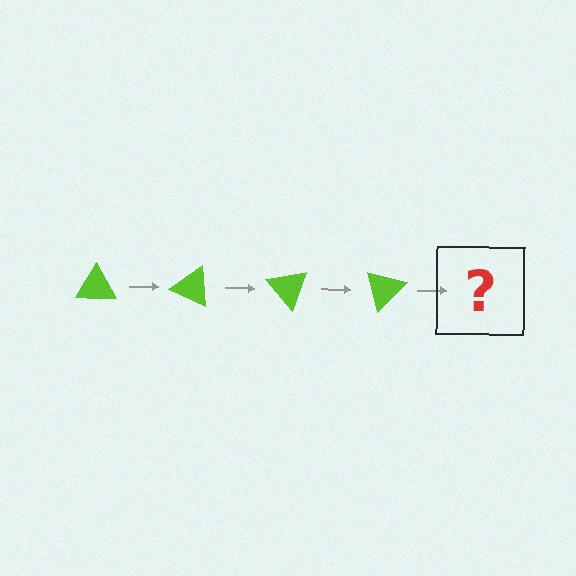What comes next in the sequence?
The next element should be a lime triangle rotated 100 degrees.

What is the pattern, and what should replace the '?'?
The pattern is that the triangle rotates 25 degrees each step. The '?' should be a lime triangle rotated 100 degrees.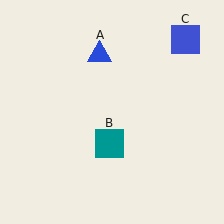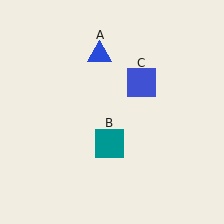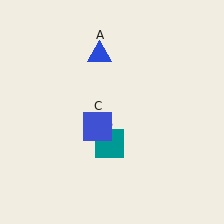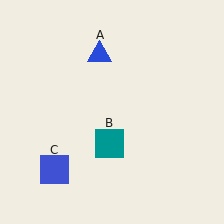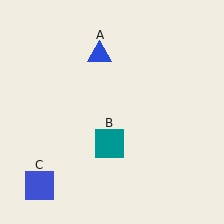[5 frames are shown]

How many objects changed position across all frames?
1 object changed position: blue square (object C).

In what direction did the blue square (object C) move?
The blue square (object C) moved down and to the left.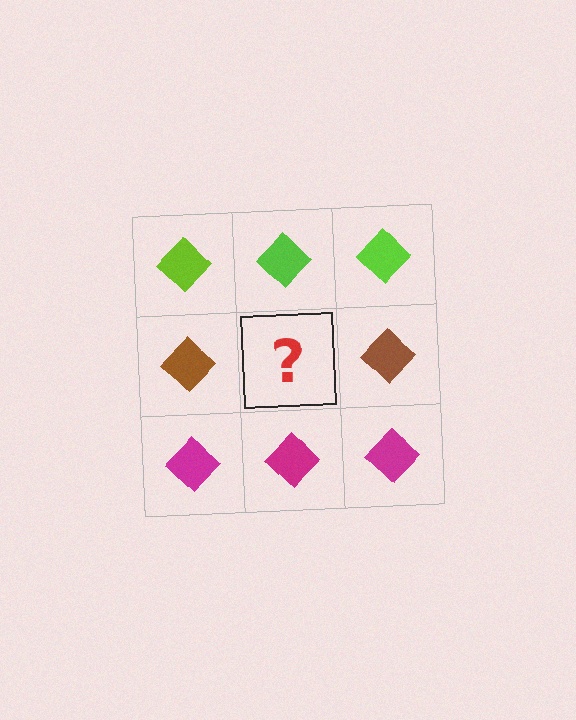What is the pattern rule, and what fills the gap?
The rule is that each row has a consistent color. The gap should be filled with a brown diamond.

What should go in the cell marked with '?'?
The missing cell should contain a brown diamond.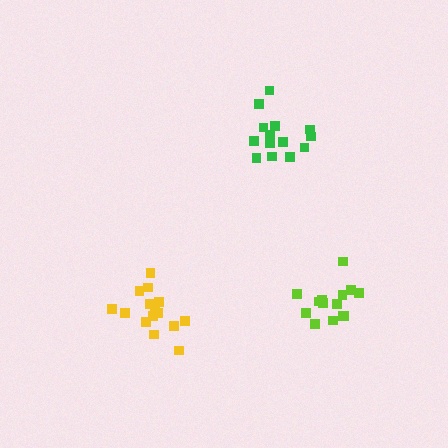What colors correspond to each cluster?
The clusters are colored: lime, yellow, green.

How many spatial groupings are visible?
There are 3 spatial groupings.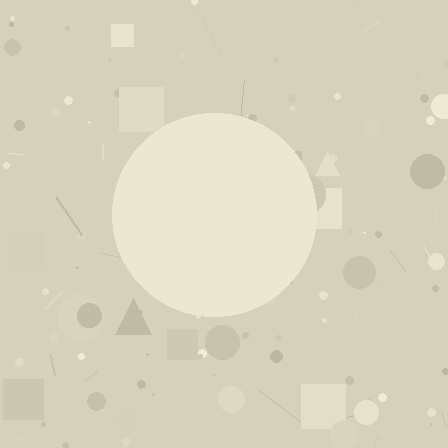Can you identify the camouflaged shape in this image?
The camouflaged shape is a circle.